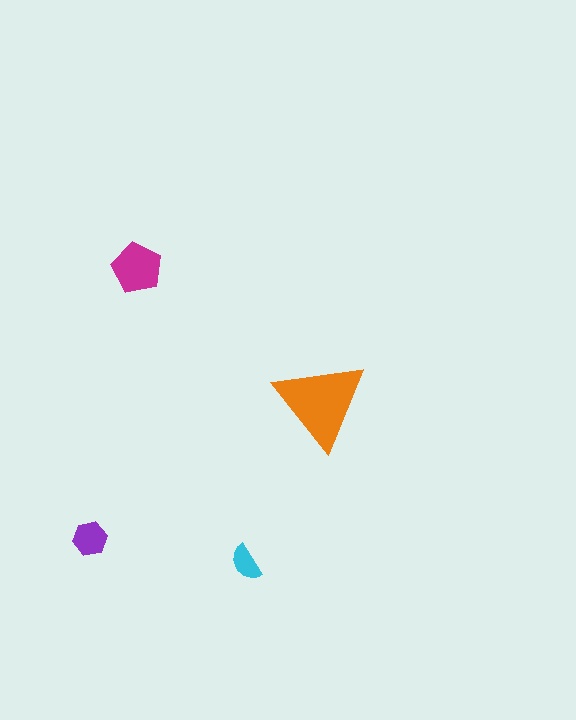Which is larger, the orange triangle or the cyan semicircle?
The orange triangle.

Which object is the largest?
The orange triangle.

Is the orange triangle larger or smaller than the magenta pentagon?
Larger.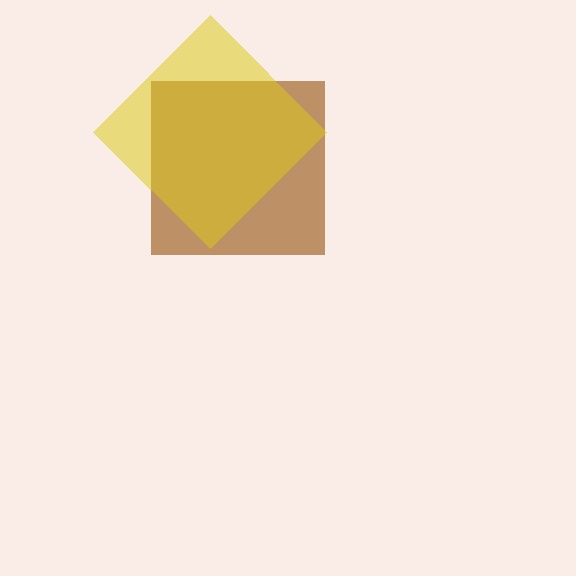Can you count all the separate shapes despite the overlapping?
Yes, there are 2 separate shapes.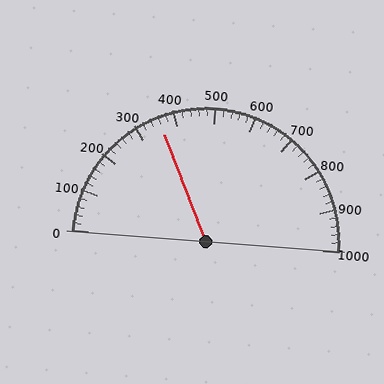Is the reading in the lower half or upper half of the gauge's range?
The reading is in the lower half of the range (0 to 1000).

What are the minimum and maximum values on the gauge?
The gauge ranges from 0 to 1000.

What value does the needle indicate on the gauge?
The needle indicates approximately 360.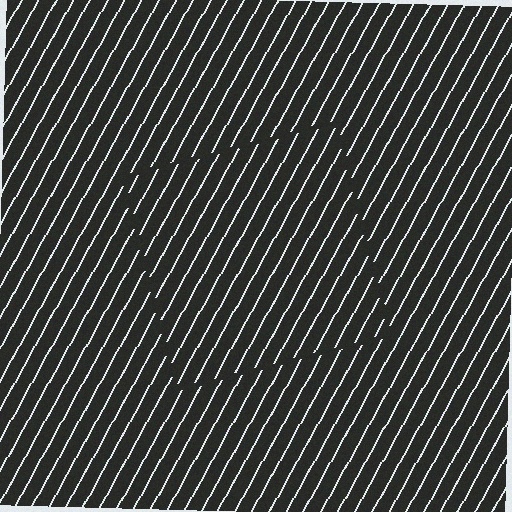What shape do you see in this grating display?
An illusory square. The interior of the shape contains the same grating, shifted by half a period — the contour is defined by the phase discontinuity where line-ends from the inner and outer gratings abut.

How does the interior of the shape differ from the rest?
The interior of the shape contains the same grating, shifted by half a period — the contour is defined by the phase discontinuity where line-ends from the inner and outer gratings abut.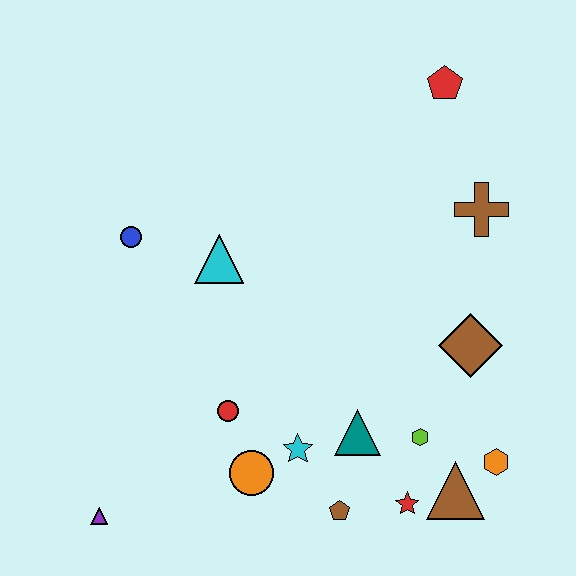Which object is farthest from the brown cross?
The purple triangle is farthest from the brown cross.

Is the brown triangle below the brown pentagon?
No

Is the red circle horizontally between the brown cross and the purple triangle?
Yes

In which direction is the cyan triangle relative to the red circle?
The cyan triangle is above the red circle.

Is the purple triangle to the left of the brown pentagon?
Yes